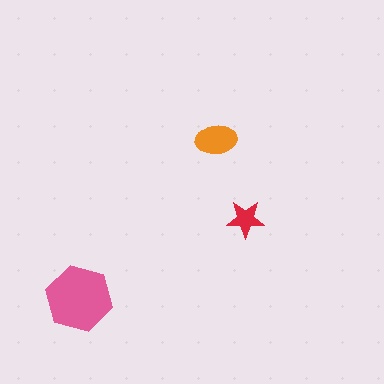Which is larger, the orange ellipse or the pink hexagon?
The pink hexagon.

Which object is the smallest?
The red star.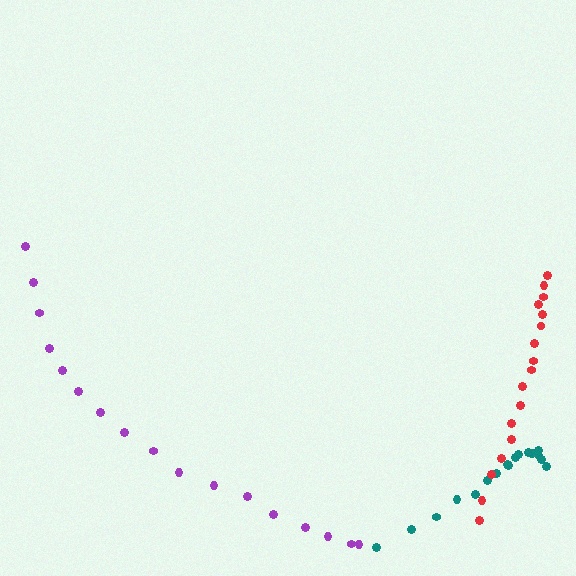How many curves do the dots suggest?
There are 3 distinct paths.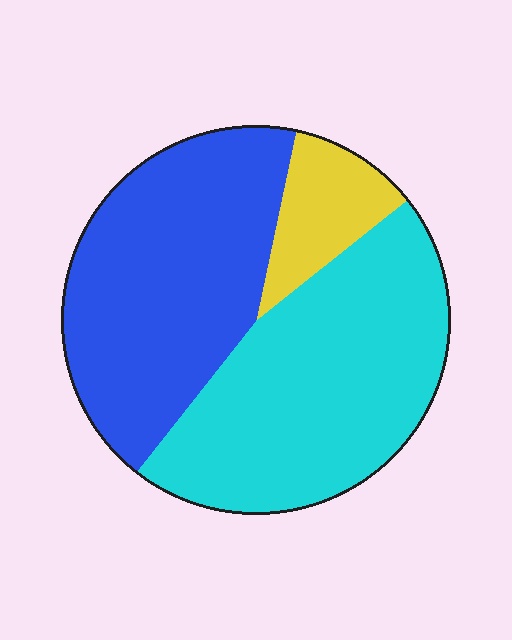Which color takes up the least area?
Yellow, at roughly 10%.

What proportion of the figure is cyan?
Cyan takes up about one half (1/2) of the figure.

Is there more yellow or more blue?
Blue.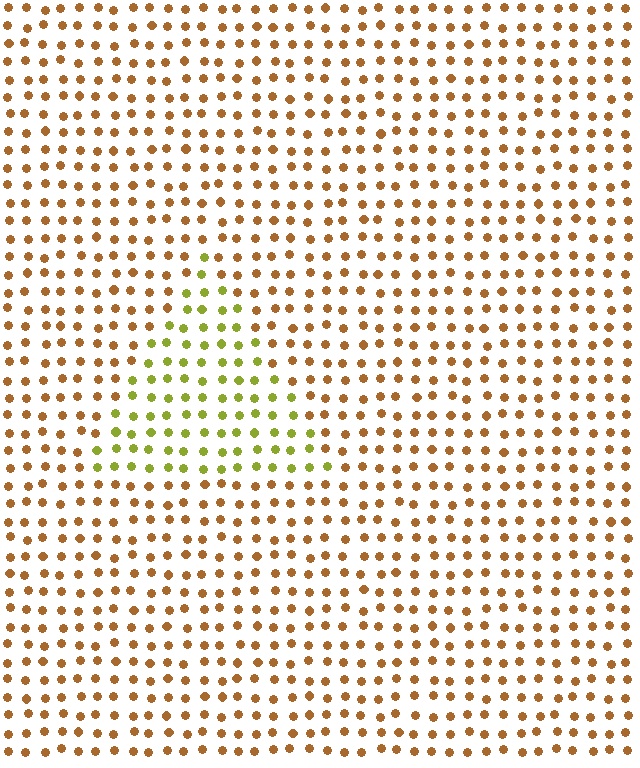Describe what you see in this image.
The image is filled with small brown elements in a uniform arrangement. A triangle-shaped region is visible where the elements are tinted to a slightly different hue, forming a subtle color boundary.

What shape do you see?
I see a triangle.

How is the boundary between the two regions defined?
The boundary is defined purely by a slight shift in hue (about 45 degrees). Spacing, size, and orientation are identical on both sides.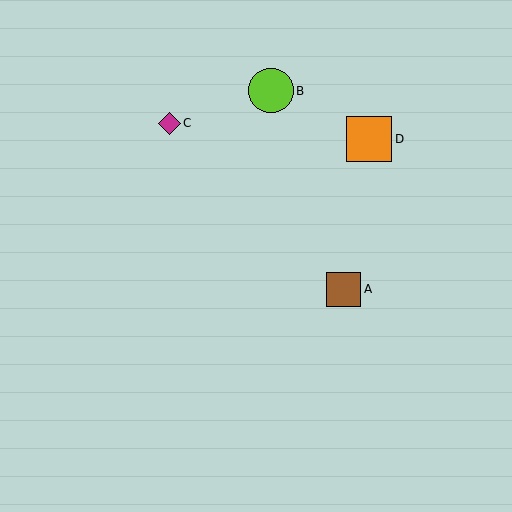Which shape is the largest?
The orange square (labeled D) is the largest.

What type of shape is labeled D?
Shape D is an orange square.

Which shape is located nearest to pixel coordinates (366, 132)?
The orange square (labeled D) at (369, 139) is nearest to that location.